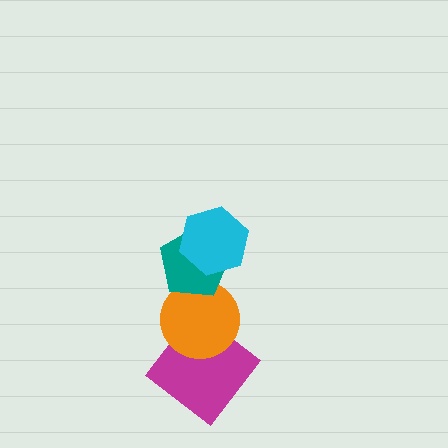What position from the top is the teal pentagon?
The teal pentagon is 2nd from the top.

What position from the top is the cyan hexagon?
The cyan hexagon is 1st from the top.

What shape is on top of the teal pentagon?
The cyan hexagon is on top of the teal pentagon.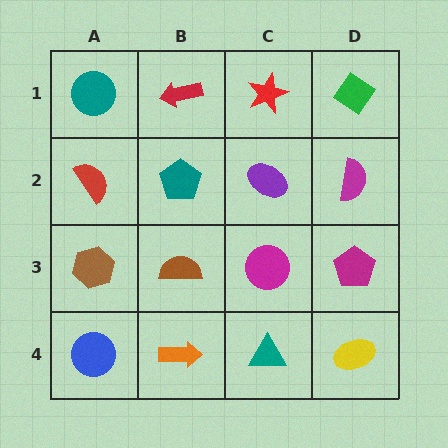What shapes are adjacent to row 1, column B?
A teal pentagon (row 2, column B), a teal circle (row 1, column A), a red star (row 1, column C).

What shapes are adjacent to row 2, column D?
A green diamond (row 1, column D), a magenta pentagon (row 3, column D), a purple ellipse (row 2, column C).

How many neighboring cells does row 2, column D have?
3.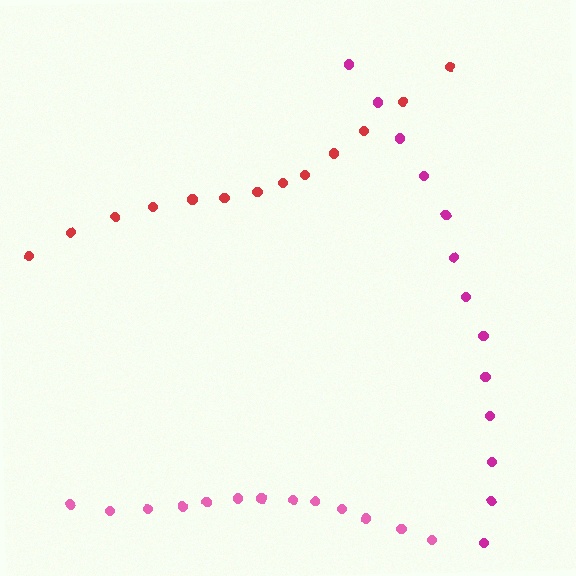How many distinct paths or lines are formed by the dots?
There are 3 distinct paths.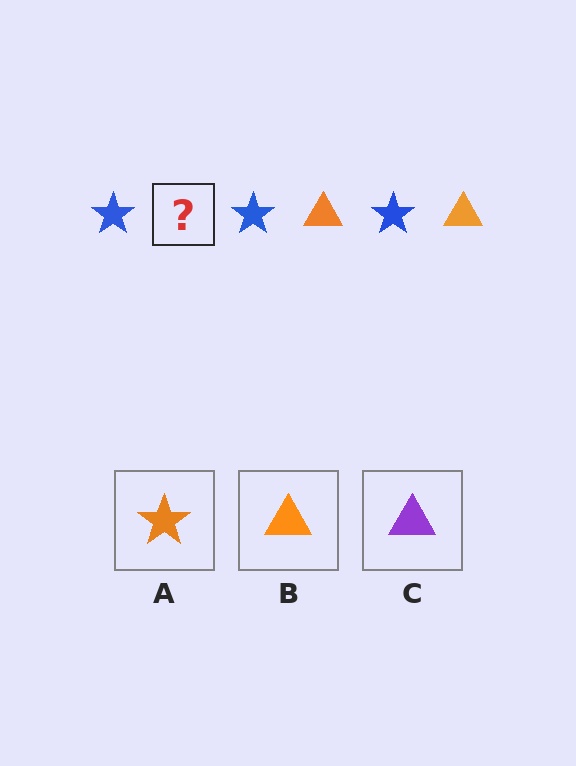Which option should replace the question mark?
Option B.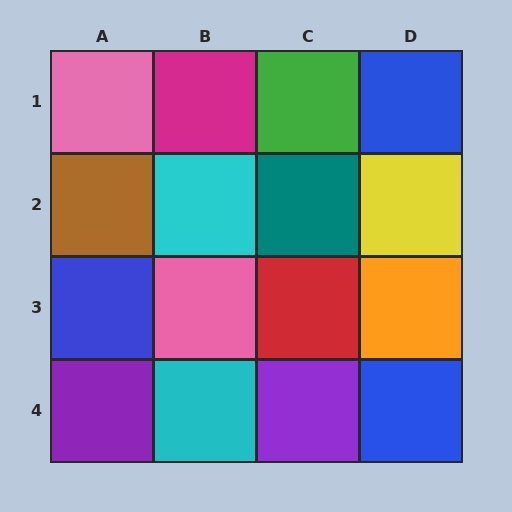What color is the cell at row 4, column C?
Purple.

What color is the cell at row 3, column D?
Orange.